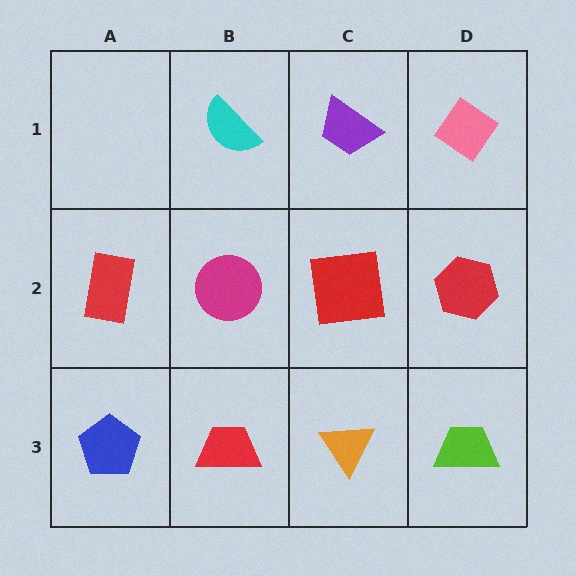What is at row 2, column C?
A red square.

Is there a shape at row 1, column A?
No, that cell is empty.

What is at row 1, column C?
A purple trapezoid.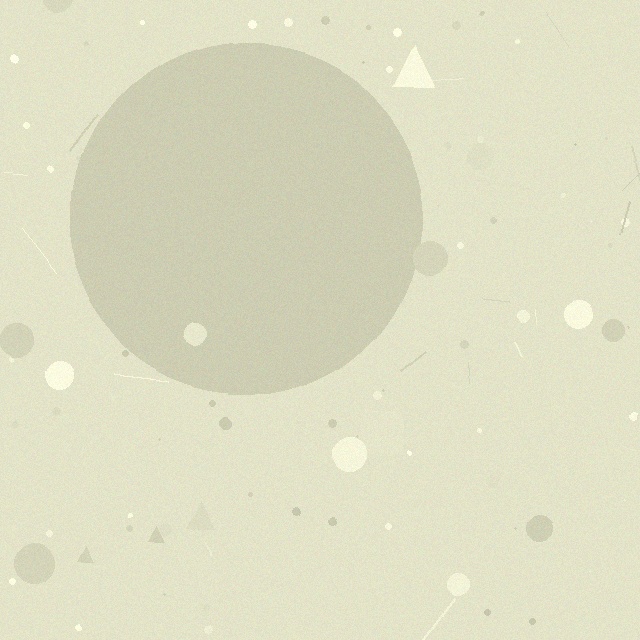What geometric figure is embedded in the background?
A circle is embedded in the background.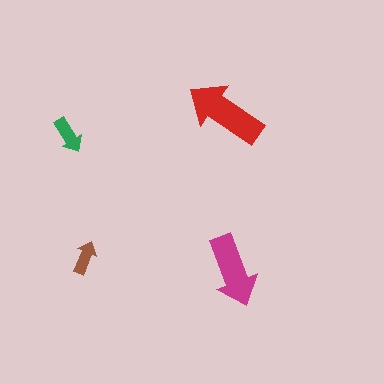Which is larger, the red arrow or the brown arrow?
The red one.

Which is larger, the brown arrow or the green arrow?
The green one.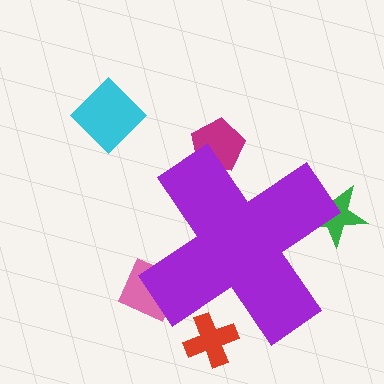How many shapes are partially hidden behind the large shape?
4 shapes are partially hidden.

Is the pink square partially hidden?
Yes, the pink square is partially hidden behind the purple cross.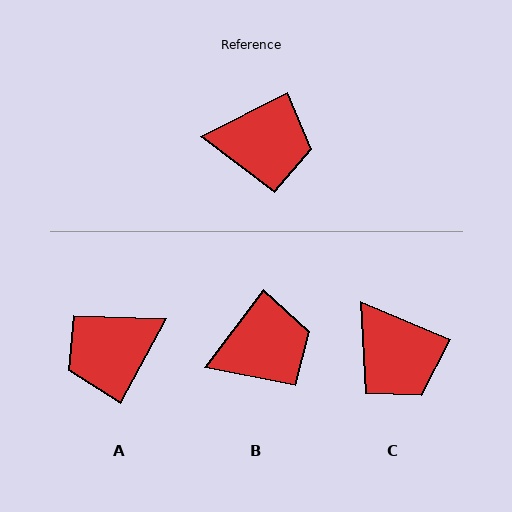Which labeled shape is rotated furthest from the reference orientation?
A, about 145 degrees away.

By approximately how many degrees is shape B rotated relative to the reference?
Approximately 25 degrees counter-clockwise.